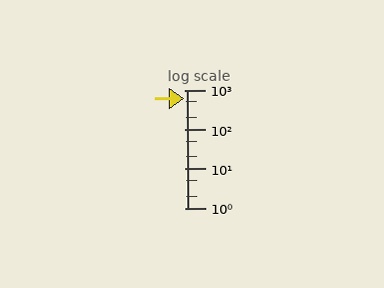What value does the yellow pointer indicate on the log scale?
The pointer indicates approximately 610.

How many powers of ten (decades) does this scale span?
The scale spans 3 decades, from 1 to 1000.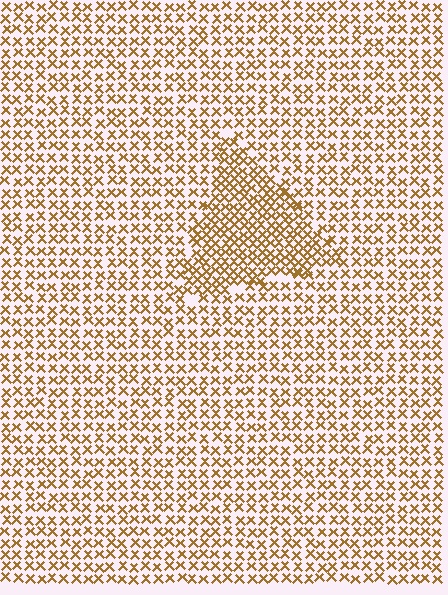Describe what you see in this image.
The image contains small brown elements arranged at two different densities. A triangle-shaped region is visible where the elements are more densely packed than the surrounding area.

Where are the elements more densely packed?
The elements are more densely packed inside the triangle boundary.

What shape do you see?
I see a triangle.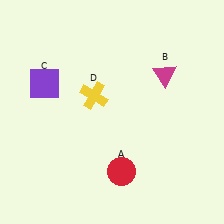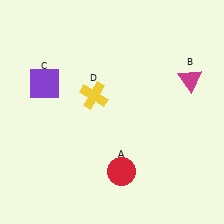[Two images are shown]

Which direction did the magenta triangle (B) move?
The magenta triangle (B) moved right.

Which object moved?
The magenta triangle (B) moved right.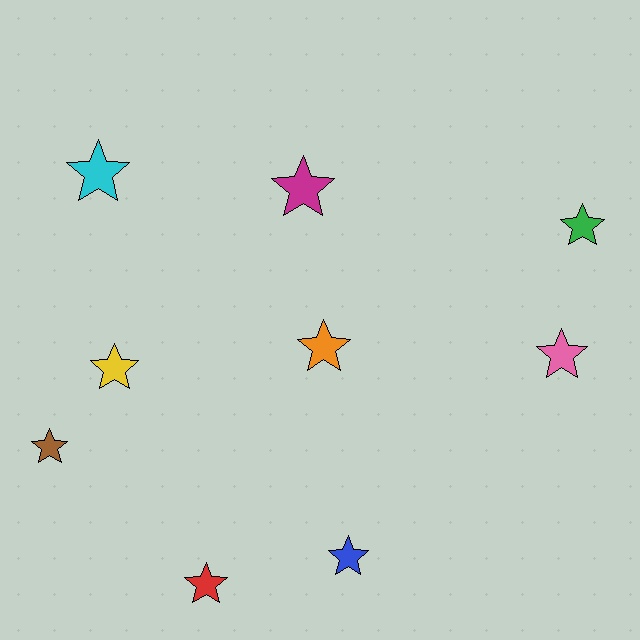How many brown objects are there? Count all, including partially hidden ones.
There is 1 brown object.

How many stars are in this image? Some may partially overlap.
There are 9 stars.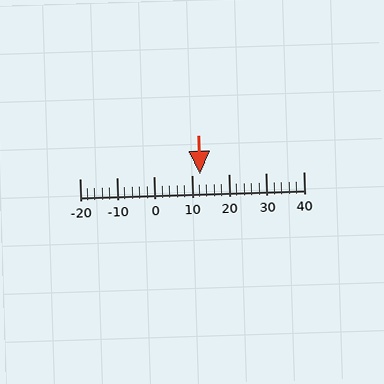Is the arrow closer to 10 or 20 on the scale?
The arrow is closer to 10.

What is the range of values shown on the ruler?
The ruler shows values from -20 to 40.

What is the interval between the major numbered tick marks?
The major tick marks are spaced 10 units apart.